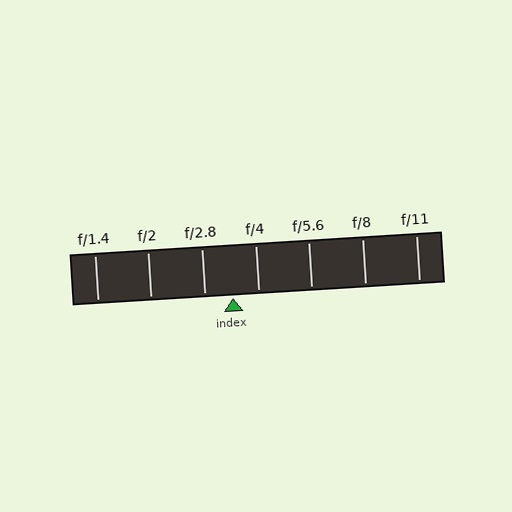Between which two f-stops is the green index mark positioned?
The index mark is between f/2.8 and f/4.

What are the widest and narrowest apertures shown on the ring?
The widest aperture shown is f/1.4 and the narrowest is f/11.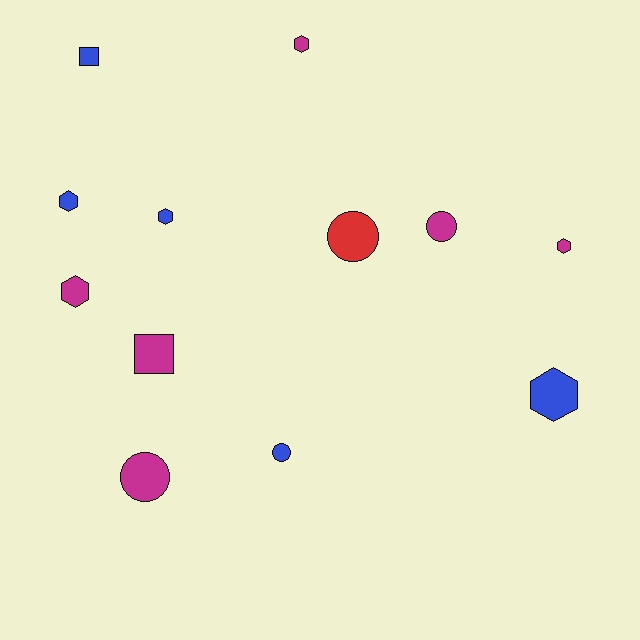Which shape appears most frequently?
Hexagon, with 6 objects.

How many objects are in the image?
There are 12 objects.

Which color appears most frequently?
Magenta, with 6 objects.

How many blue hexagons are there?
There are 3 blue hexagons.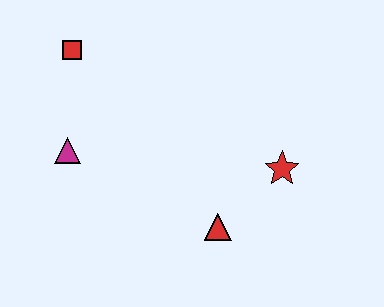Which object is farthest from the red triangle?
The red square is farthest from the red triangle.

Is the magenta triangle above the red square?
No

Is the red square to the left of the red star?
Yes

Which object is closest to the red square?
The magenta triangle is closest to the red square.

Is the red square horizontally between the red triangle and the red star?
No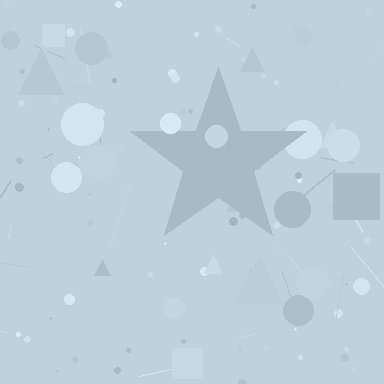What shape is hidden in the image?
A star is hidden in the image.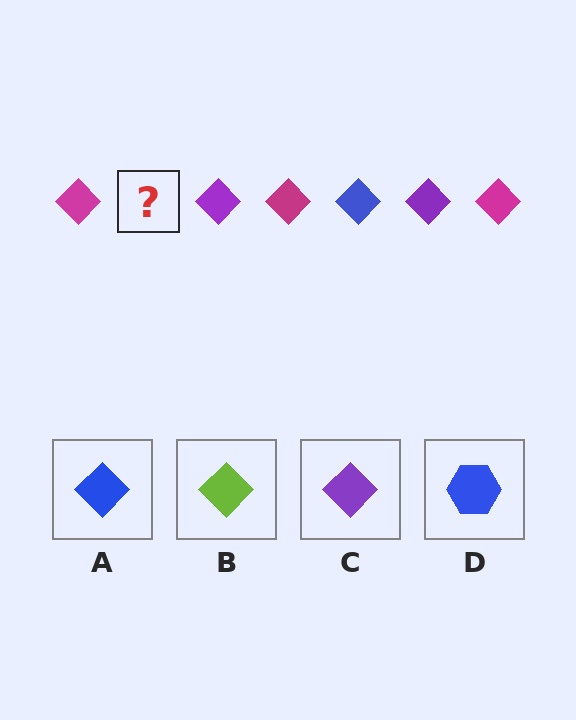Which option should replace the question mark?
Option A.